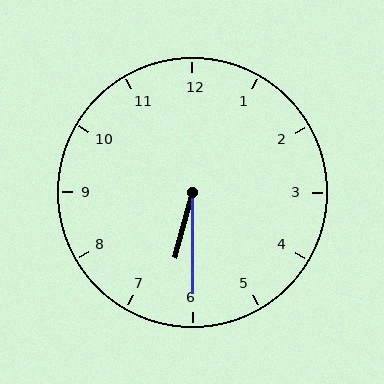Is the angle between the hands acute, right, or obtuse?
It is acute.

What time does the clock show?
6:30.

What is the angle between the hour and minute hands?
Approximately 15 degrees.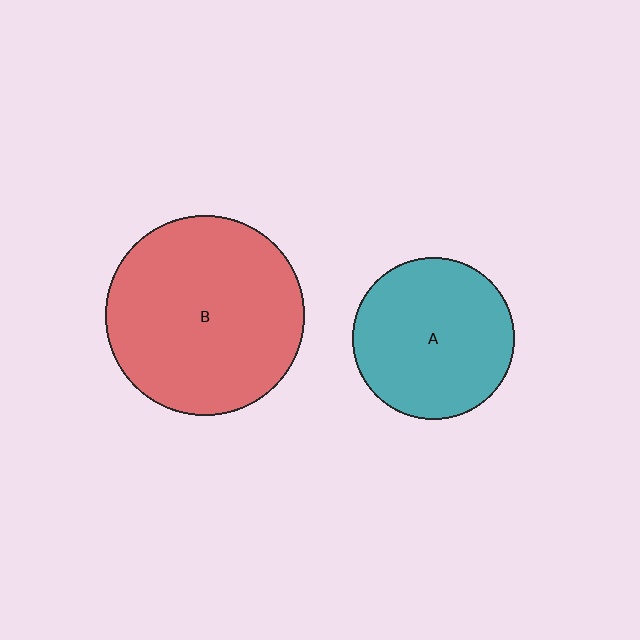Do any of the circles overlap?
No, none of the circles overlap.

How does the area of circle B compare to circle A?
Approximately 1.5 times.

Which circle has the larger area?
Circle B (red).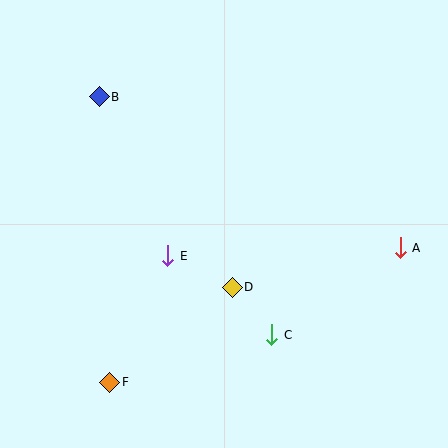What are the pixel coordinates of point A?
Point A is at (400, 248).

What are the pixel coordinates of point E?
Point E is at (168, 256).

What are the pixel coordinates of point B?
Point B is at (99, 97).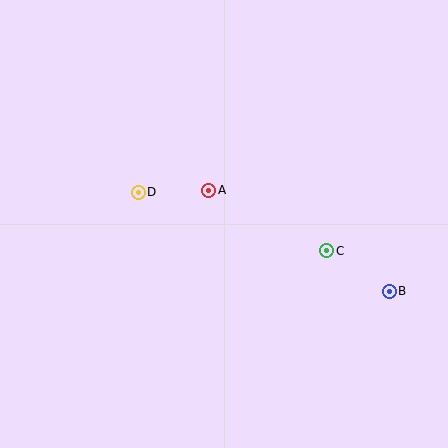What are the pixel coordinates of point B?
Point B is at (389, 291).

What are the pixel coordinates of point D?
Point D is at (138, 192).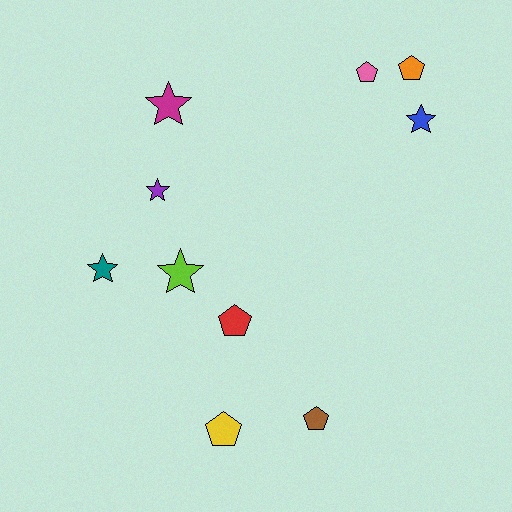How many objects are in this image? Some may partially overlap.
There are 10 objects.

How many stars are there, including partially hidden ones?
There are 5 stars.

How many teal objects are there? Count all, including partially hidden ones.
There is 1 teal object.